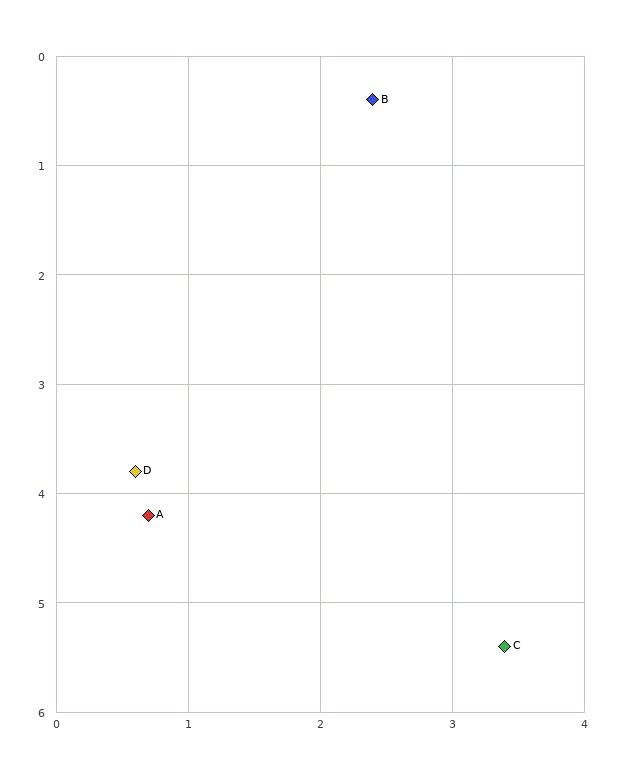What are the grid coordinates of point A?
Point A is at approximately (0.7, 4.2).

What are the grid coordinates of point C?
Point C is at approximately (3.4, 5.4).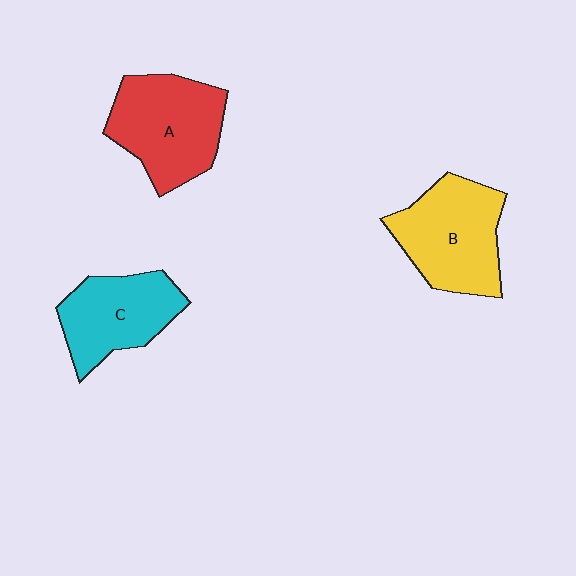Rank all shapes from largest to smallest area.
From largest to smallest: A (red), B (yellow), C (cyan).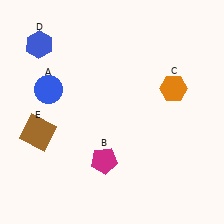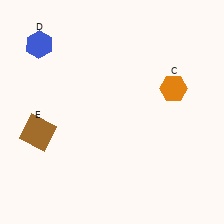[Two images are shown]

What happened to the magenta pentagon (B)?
The magenta pentagon (B) was removed in Image 2. It was in the bottom-left area of Image 1.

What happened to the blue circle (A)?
The blue circle (A) was removed in Image 2. It was in the top-left area of Image 1.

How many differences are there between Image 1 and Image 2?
There are 2 differences between the two images.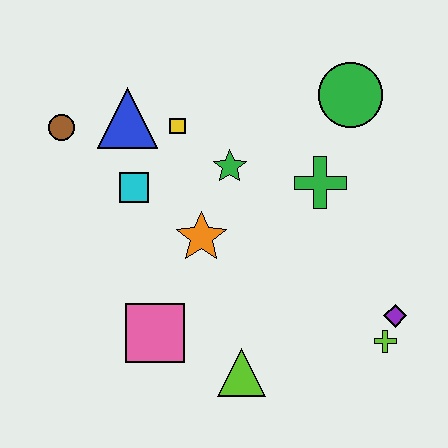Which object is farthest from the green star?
The lime cross is farthest from the green star.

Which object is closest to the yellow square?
The blue triangle is closest to the yellow square.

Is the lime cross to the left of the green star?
No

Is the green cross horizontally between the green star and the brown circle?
No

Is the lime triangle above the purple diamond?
No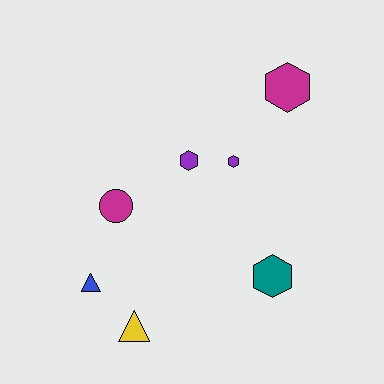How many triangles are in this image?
There are 2 triangles.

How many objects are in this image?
There are 7 objects.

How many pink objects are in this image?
There are no pink objects.